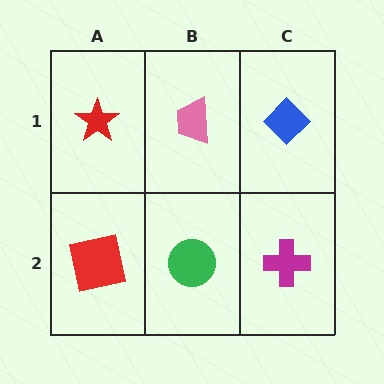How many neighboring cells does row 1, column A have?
2.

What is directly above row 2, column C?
A blue diamond.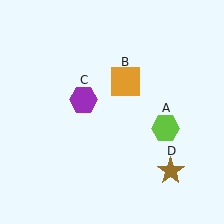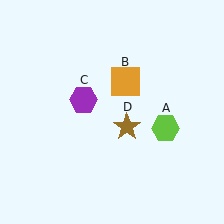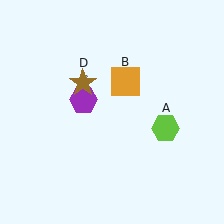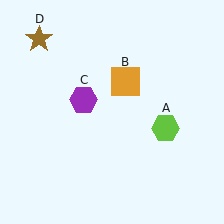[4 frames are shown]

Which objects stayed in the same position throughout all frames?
Lime hexagon (object A) and orange square (object B) and purple hexagon (object C) remained stationary.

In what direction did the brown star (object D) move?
The brown star (object D) moved up and to the left.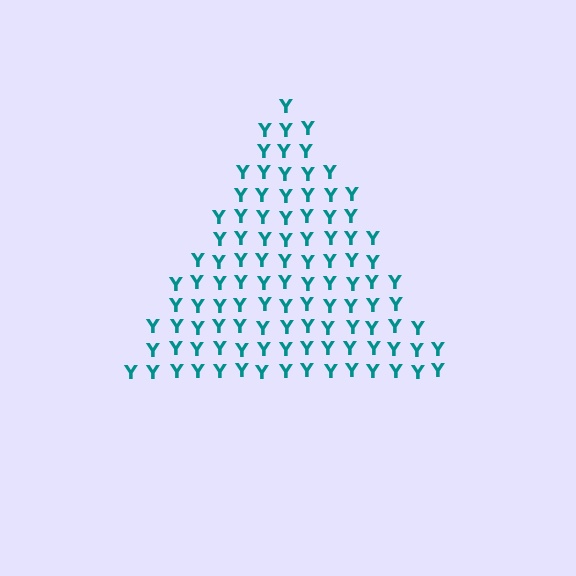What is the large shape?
The large shape is a triangle.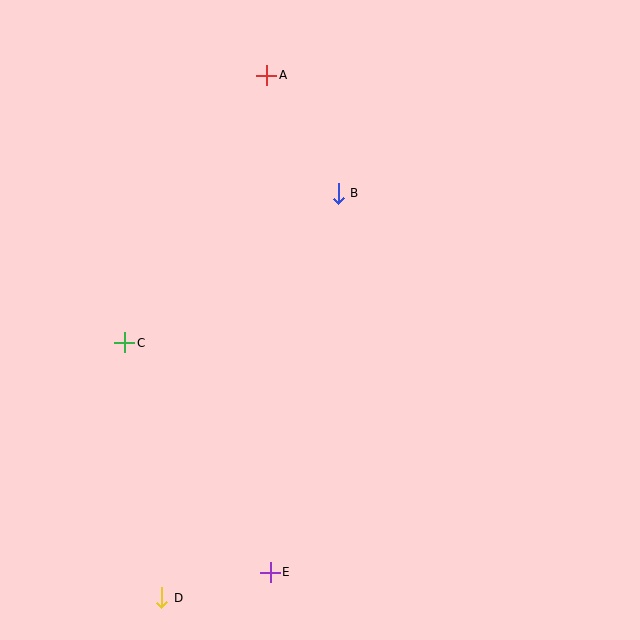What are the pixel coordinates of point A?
Point A is at (267, 75).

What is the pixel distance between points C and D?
The distance between C and D is 257 pixels.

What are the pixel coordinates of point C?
Point C is at (125, 343).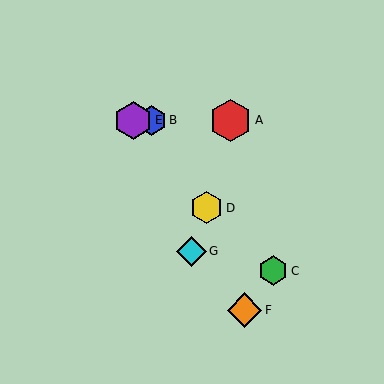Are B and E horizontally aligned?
Yes, both are at y≈120.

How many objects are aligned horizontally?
3 objects (A, B, E) are aligned horizontally.